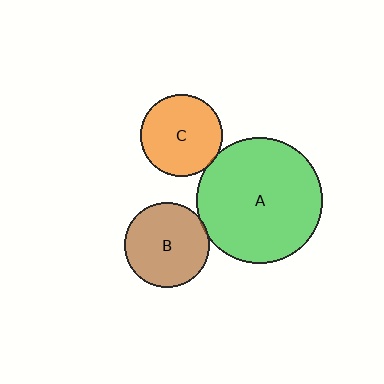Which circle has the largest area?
Circle A (green).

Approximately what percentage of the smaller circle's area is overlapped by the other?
Approximately 5%.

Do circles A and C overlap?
Yes.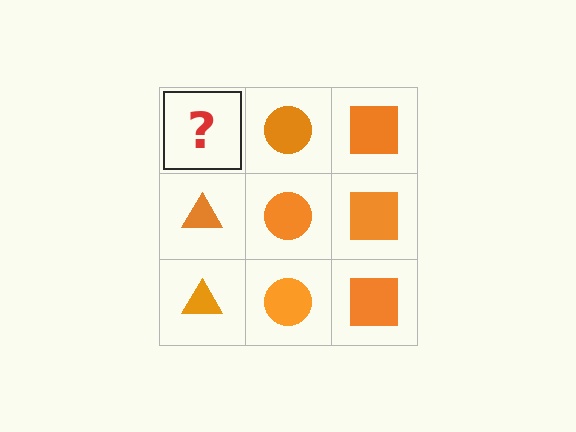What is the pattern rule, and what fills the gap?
The rule is that each column has a consistent shape. The gap should be filled with an orange triangle.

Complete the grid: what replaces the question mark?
The question mark should be replaced with an orange triangle.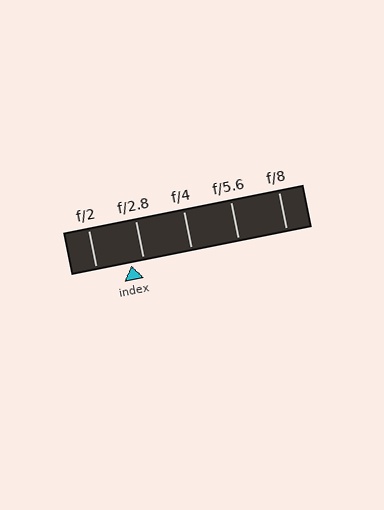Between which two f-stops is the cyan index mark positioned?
The index mark is between f/2 and f/2.8.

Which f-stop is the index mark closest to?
The index mark is closest to f/2.8.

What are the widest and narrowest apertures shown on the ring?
The widest aperture shown is f/2 and the narrowest is f/8.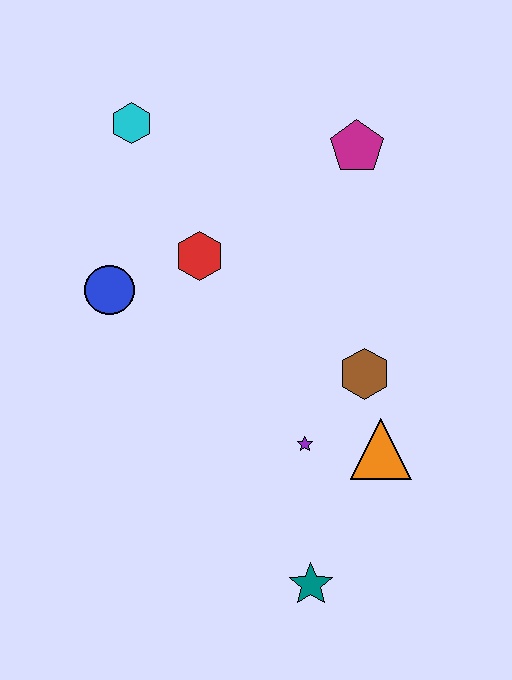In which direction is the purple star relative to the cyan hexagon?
The purple star is below the cyan hexagon.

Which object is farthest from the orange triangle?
The cyan hexagon is farthest from the orange triangle.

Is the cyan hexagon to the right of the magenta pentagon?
No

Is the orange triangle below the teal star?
No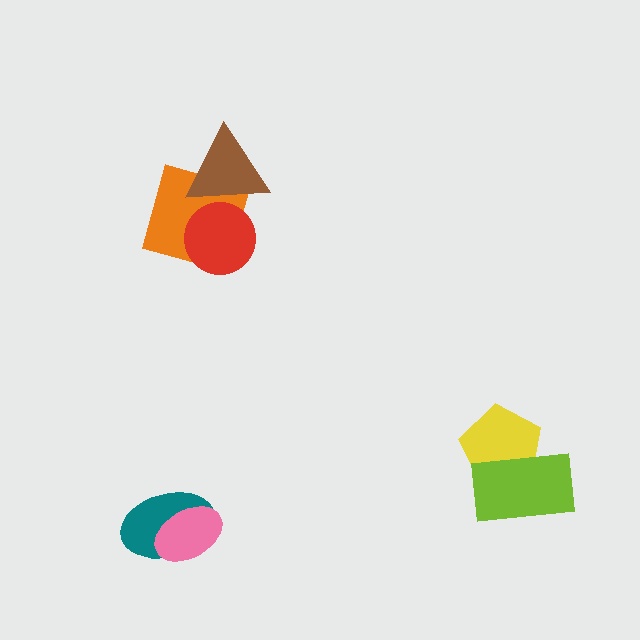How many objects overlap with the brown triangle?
2 objects overlap with the brown triangle.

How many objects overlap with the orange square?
2 objects overlap with the orange square.